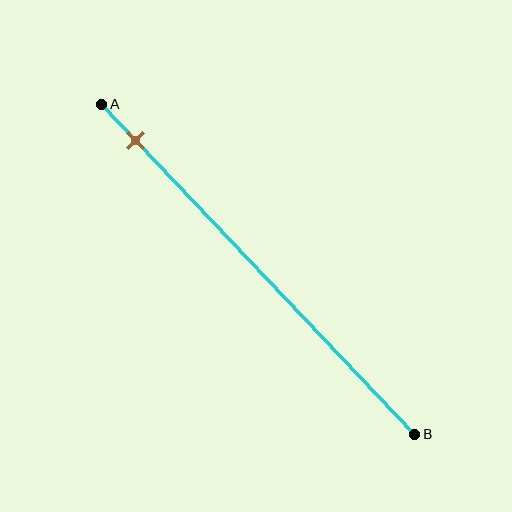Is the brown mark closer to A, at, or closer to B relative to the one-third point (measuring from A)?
The brown mark is closer to point A than the one-third point of segment AB.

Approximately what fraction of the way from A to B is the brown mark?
The brown mark is approximately 10% of the way from A to B.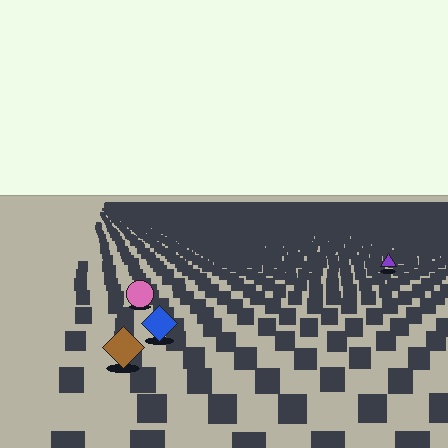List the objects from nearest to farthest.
From nearest to farthest: the brown diamond, the blue diamond, the pink circle, the purple triangle.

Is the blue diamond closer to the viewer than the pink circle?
Yes. The blue diamond is closer — you can tell from the texture gradient: the ground texture is coarser near it.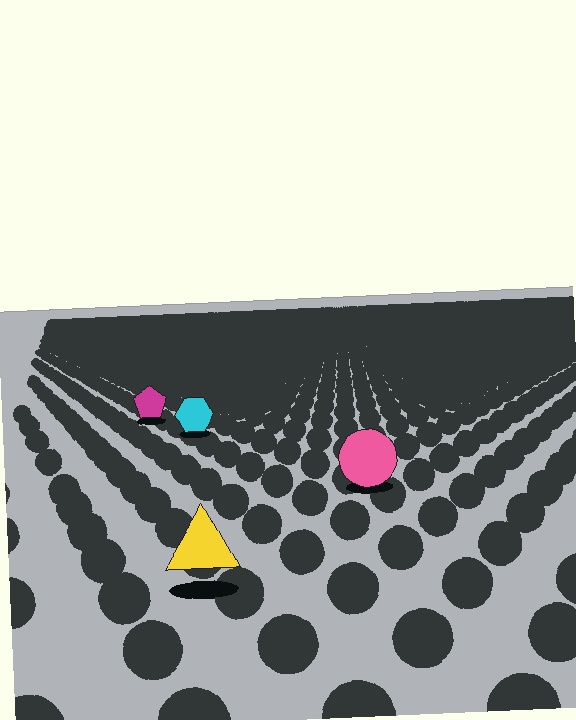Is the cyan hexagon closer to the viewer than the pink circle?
No. The pink circle is closer — you can tell from the texture gradient: the ground texture is coarser near it.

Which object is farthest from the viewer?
The magenta pentagon is farthest from the viewer. It appears smaller and the ground texture around it is denser.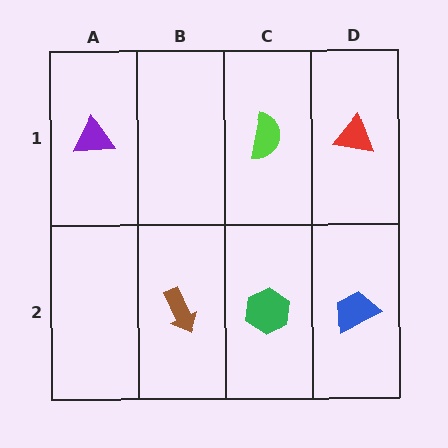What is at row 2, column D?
A blue trapezoid.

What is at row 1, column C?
A lime semicircle.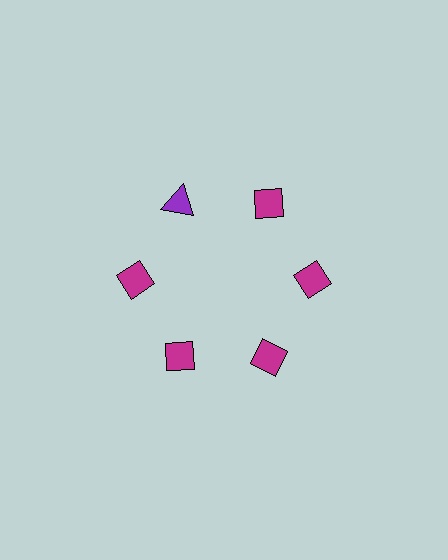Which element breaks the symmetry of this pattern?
The purple triangle at roughly the 11 o'clock position breaks the symmetry. All other shapes are magenta diamonds.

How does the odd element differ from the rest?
It differs in both color (purple instead of magenta) and shape (triangle instead of diamond).